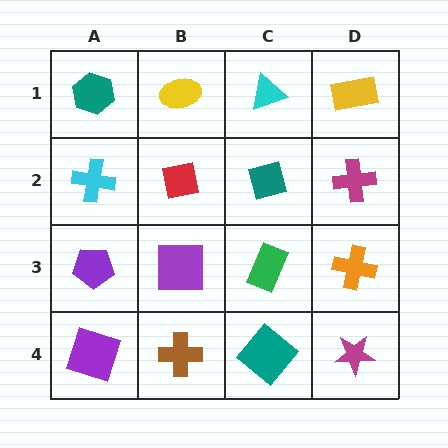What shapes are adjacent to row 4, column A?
A purple pentagon (row 3, column A), a brown cross (row 4, column B).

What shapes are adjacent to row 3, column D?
A magenta cross (row 2, column D), a magenta star (row 4, column D), a green rectangle (row 3, column C).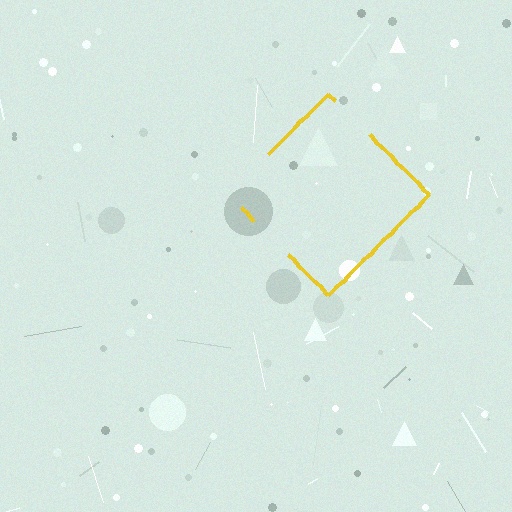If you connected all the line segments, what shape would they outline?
They would outline a diamond.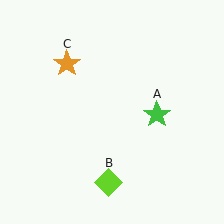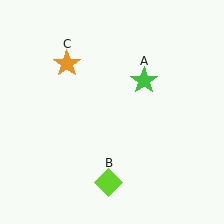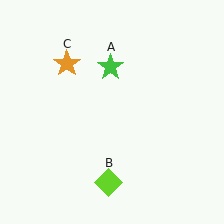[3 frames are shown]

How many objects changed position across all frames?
1 object changed position: green star (object A).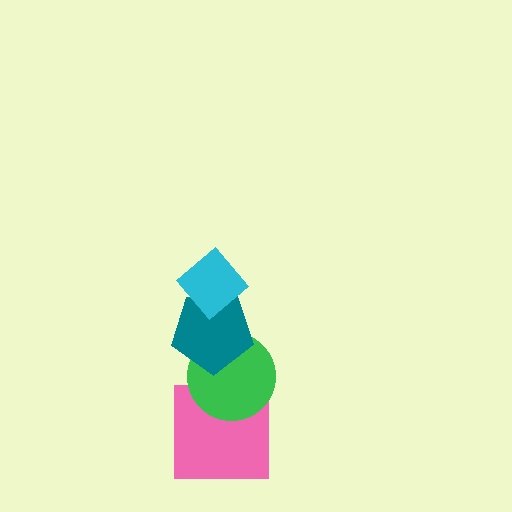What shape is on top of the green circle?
The teal pentagon is on top of the green circle.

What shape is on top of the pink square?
The green circle is on top of the pink square.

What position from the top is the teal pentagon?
The teal pentagon is 2nd from the top.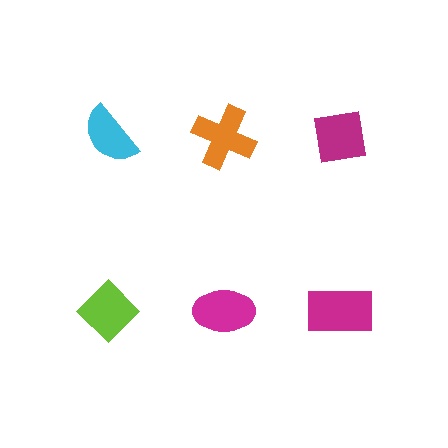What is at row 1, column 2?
An orange cross.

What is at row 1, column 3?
A magenta square.